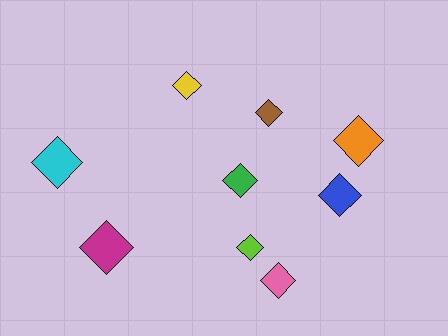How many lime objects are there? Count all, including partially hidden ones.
There is 1 lime object.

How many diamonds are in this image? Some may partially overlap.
There are 9 diamonds.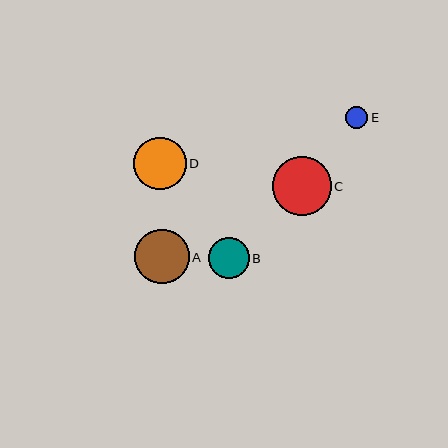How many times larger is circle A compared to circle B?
Circle A is approximately 1.3 times the size of circle B.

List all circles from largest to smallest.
From largest to smallest: C, A, D, B, E.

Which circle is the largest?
Circle C is the largest with a size of approximately 59 pixels.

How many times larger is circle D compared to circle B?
Circle D is approximately 1.3 times the size of circle B.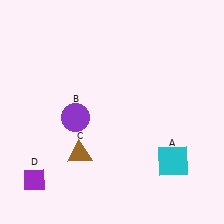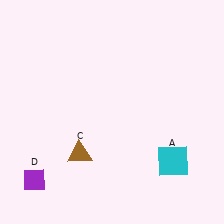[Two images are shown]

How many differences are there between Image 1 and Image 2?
There is 1 difference between the two images.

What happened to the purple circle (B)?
The purple circle (B) was removed in Image 2. It was in the bottom-left area of Image 1.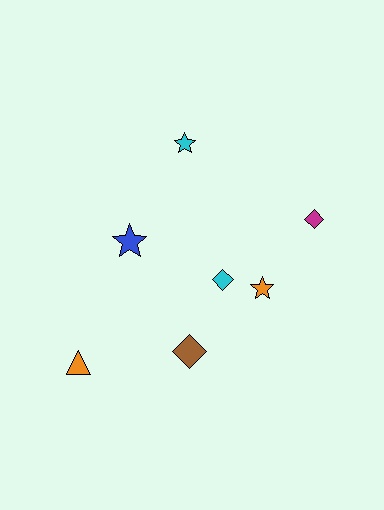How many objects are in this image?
There are 7 objects.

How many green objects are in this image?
There are no green objects.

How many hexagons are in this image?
There are no hexagons.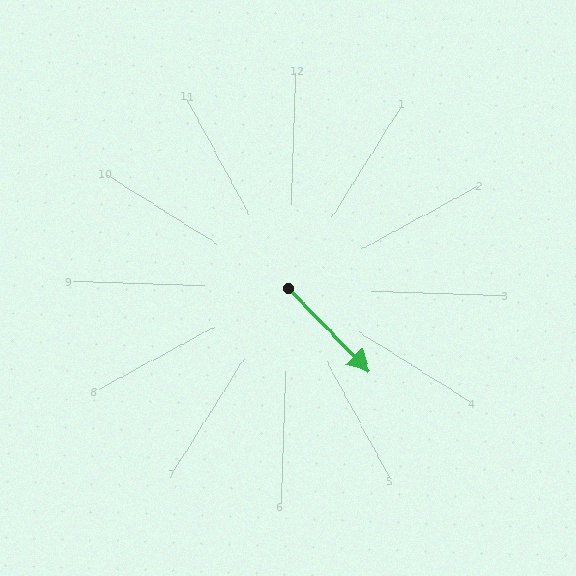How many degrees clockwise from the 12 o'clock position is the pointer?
Approximately 134 degrees.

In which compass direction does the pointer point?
Southeast.